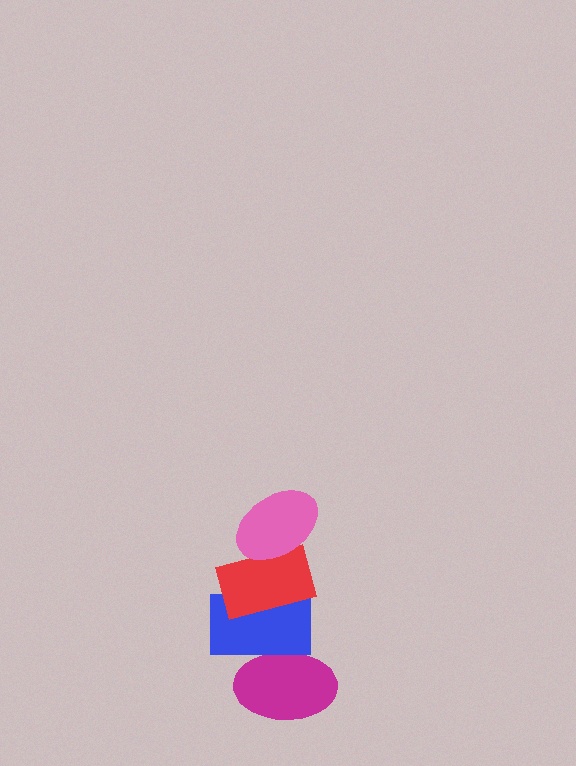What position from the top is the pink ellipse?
The pink ellipse is 1st from the top.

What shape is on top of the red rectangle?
The pink ellipse is on top of the red rectangle.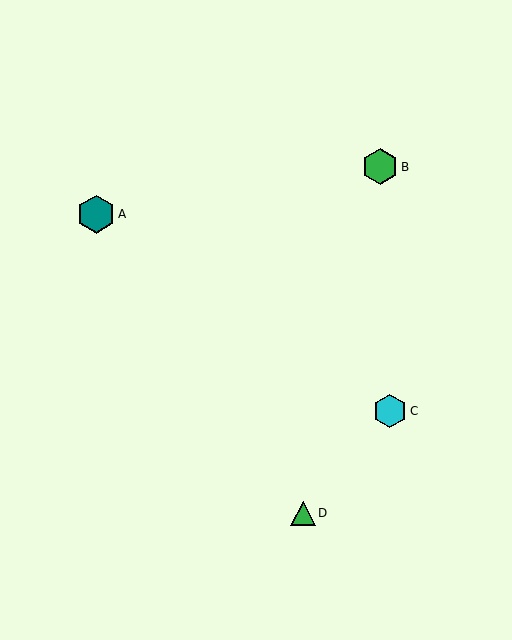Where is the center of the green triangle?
The center of the green triangle is at (303, 513).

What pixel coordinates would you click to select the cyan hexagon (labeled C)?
Click at (390, 411) to select the cyan hexagon C.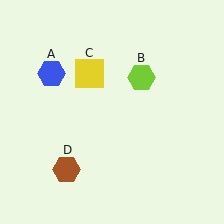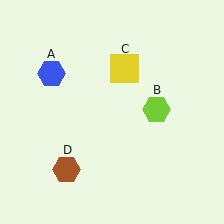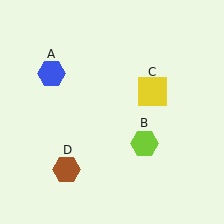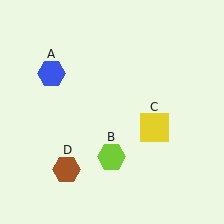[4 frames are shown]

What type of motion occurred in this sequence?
The lime hexagon (object B), yellow square (object C) rotated clockwise around the center of the scene.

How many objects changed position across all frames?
2 objects changed position: lime hexagon (object B), yellow square (object C).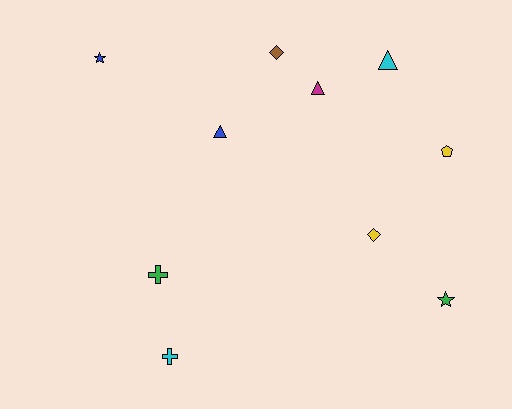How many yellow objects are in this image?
There are 2 yellow objects.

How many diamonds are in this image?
There are 2 diamonds.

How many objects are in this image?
There are 10 objects.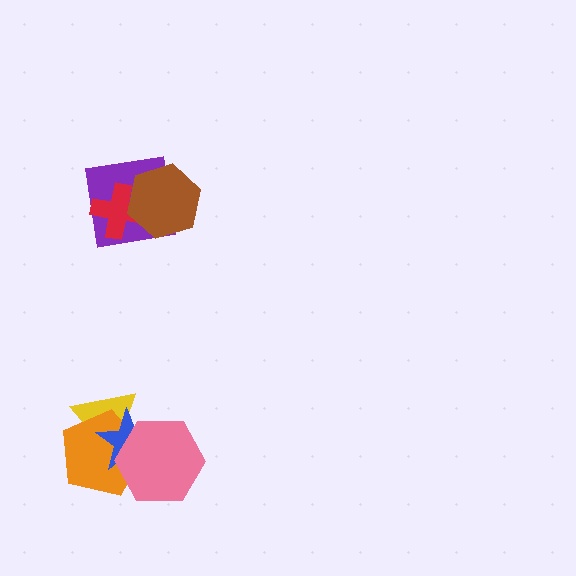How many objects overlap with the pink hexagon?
3 objects overlap with the pink hexagon.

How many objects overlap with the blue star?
3 objects overlap with the blue star.